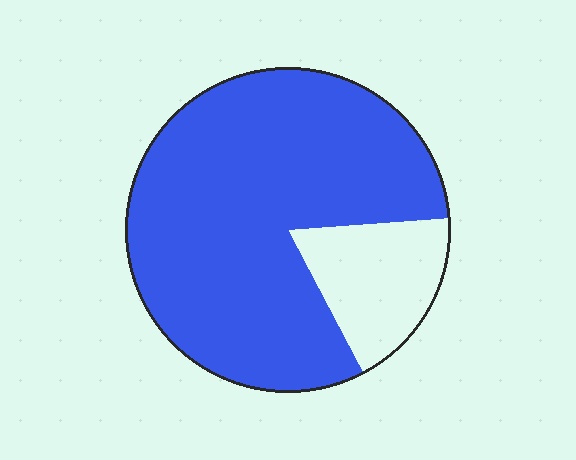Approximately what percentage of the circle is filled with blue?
Approximately 80%.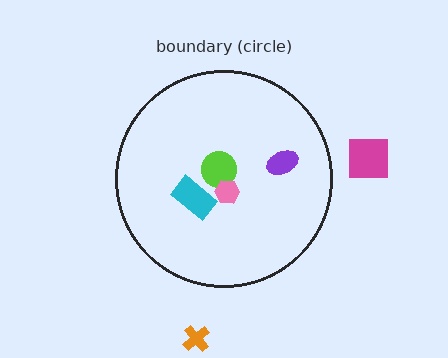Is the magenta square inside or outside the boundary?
Outside.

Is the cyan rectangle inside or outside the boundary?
Inside.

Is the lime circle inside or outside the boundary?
Inside.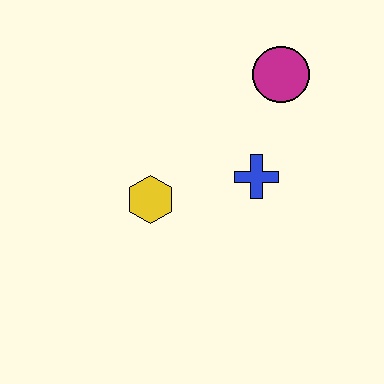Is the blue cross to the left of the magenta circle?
Yes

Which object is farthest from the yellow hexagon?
The magenta circle is farthest from the yellow hexagon.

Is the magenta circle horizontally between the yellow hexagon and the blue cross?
No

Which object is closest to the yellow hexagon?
The blue cross is closest to the yellow hexagon.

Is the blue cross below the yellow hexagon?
No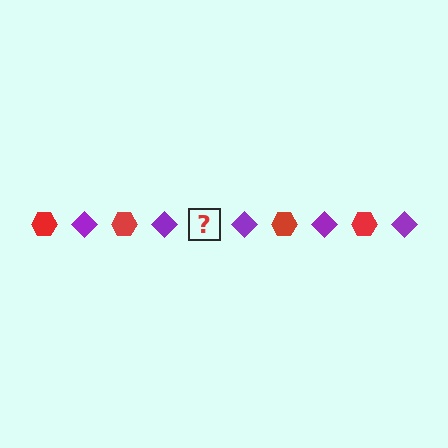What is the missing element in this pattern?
The missing element is a red hexagon.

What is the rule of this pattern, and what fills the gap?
The rule is that the pattern alternates between red hexagon and purple diamond. The gap should be filled with a red hexagon.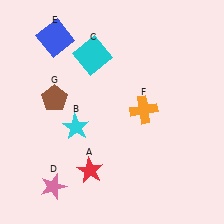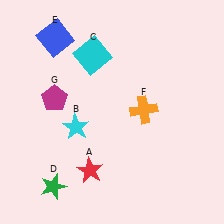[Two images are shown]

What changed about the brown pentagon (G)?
In Image 1, G is brown. In Image 2, it changed to magenta.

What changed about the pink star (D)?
In Image 1, D is pink. In Image 2, it changed to green.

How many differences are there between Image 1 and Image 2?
There are 2 differences between the two images.